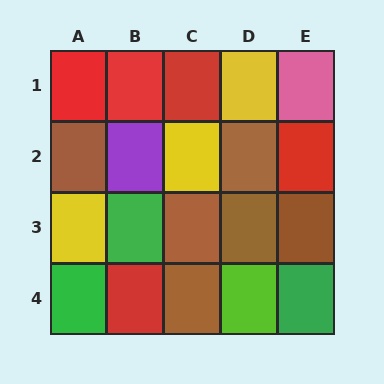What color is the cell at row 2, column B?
Purple.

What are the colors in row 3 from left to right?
Yellow, green, brown, brown, brown.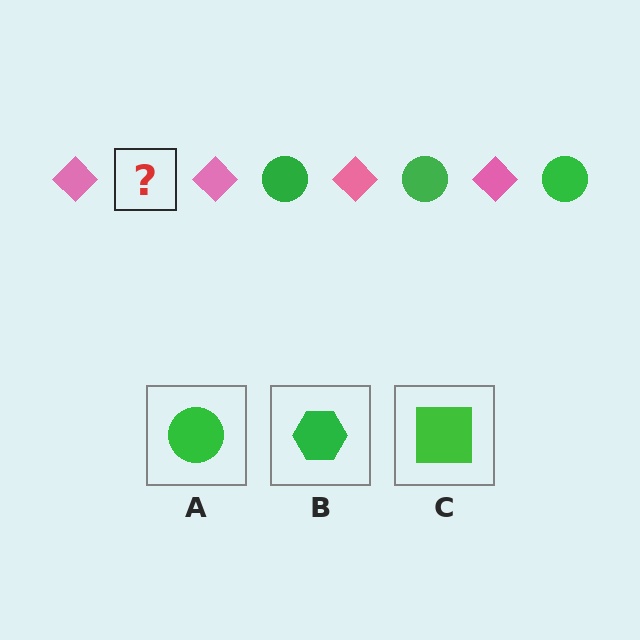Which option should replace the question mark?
Option A.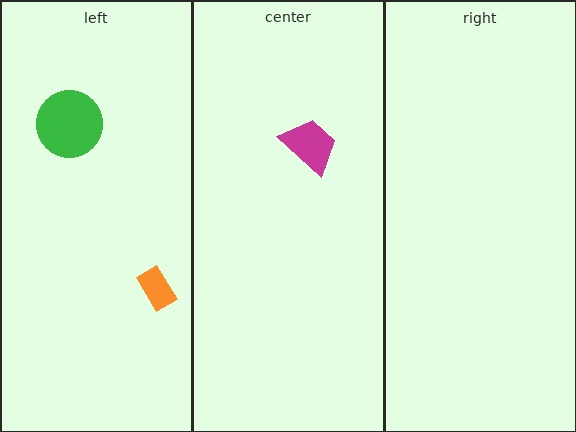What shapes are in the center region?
The magenta trapezoid.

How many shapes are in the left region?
2.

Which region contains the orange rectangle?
The left region.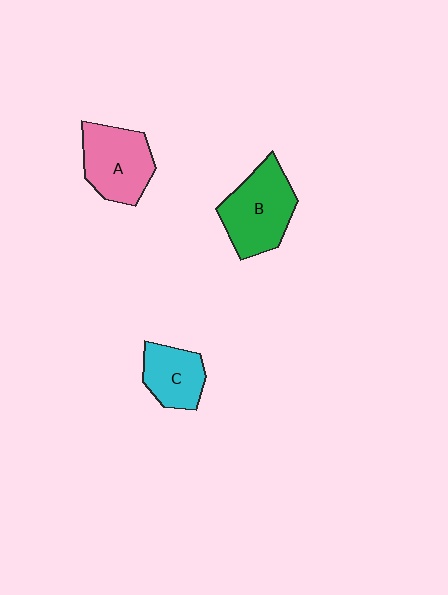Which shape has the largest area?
Shape B (green).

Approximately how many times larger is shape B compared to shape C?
Approximately 1.5 times.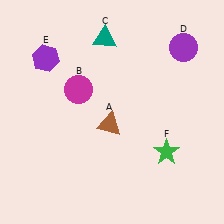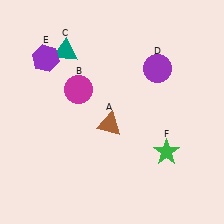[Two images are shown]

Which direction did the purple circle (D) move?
The purple circle (D) moved left.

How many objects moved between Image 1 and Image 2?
2 objects moved between the two images.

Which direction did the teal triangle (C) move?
The teal triangle (C) moved left.